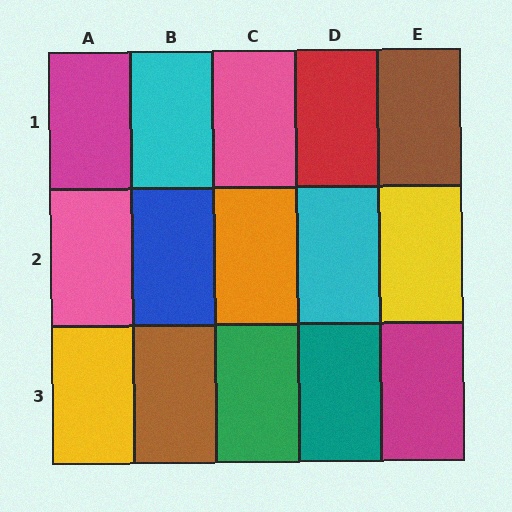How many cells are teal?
1 cell is teal.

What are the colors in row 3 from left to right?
Yellow, brown, green, teal, magenta.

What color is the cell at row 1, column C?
Pink.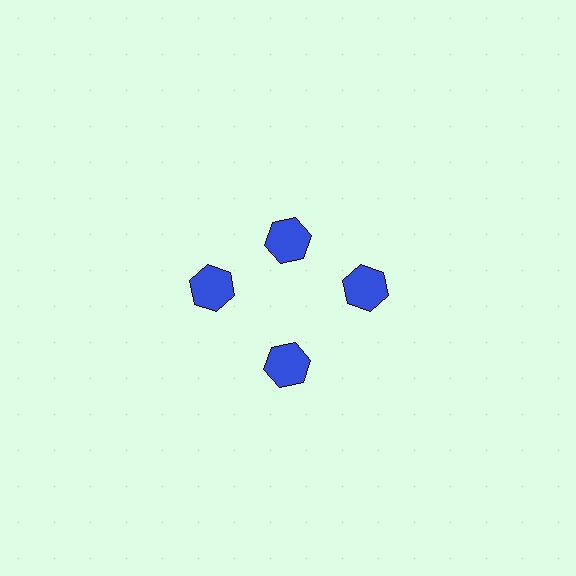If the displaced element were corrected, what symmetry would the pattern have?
It would have 4-fold rotational symmetry — the pattern would map onto itself every 90 degrees.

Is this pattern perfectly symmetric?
No. The 4 blue hexagons are arranged in a ring, but one element near the 12 o'clock position is pulled inward toward the center, breaking the 4-fold rotational symmetry.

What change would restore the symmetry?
The symmetry would be restored by moving it outward, back onto the ring so that all 4 hexagons sit at equal angles and equal distance from the center.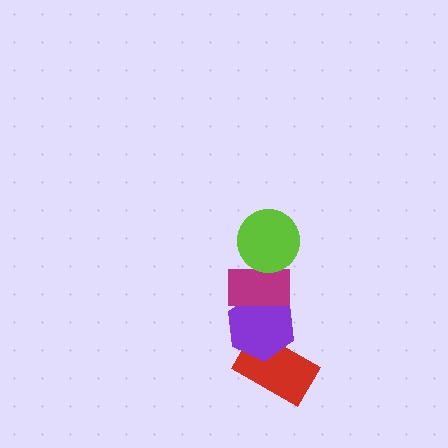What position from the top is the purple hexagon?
The purple hexagon is 3rd from the top.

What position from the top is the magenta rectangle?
The magenta rectangle is 2nd from the top.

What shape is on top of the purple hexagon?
The magenta rectangle is on top of the purple hexagon.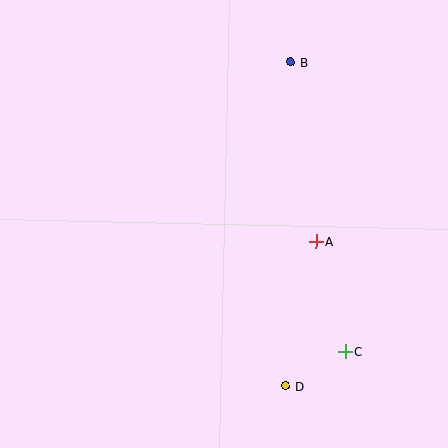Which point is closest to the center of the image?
Point A at (316, 242) is closest to the center.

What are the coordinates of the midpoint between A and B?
The midpoint between A and B is at (303, 152).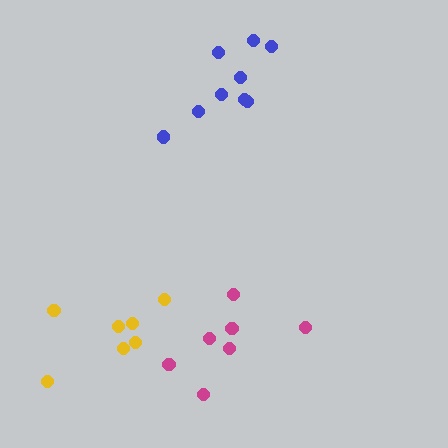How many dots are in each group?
Group 1: 7 dots, Group 2: 9 dots, Group 3: 7 dots (23 total).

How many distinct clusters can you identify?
There are 3 distinct clusters.